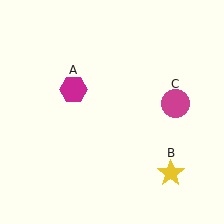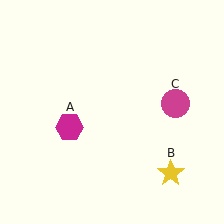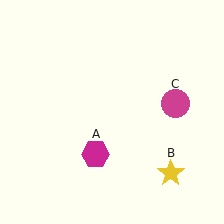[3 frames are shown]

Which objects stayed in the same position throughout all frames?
Yellow star (object B) and magenta circle (object C) remained stationary.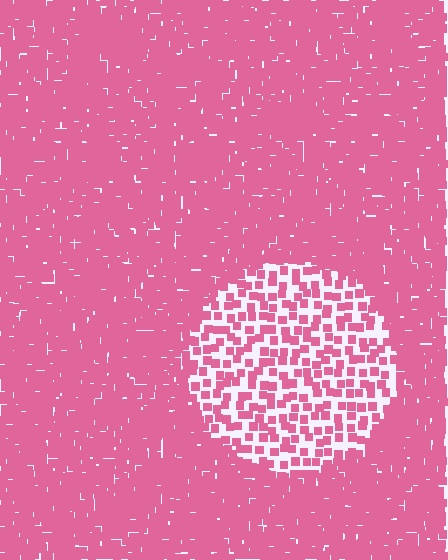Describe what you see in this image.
The image contains small pink elements arranged at two different densities. A circle-shaped region is visible where the elements are less densely packed than the surrounding area.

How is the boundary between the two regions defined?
The boundary is defined by a change in element density (approximately 2.7x ratio). All elements are the same color, size, and shape.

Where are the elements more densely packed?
The elements are more densely packed outside the circle boundary.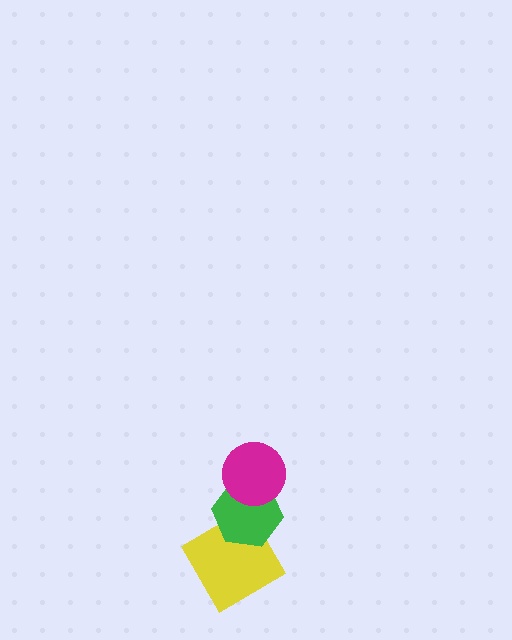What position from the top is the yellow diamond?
The yellow diamond is 3rd from the top.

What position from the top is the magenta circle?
The magenta circle is 1st from the top.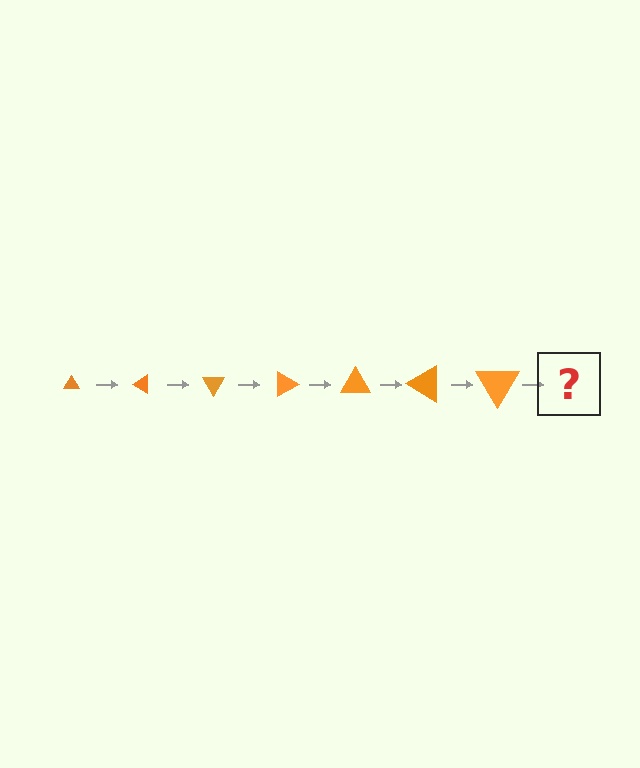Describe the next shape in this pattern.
It should be a triangle, larger than the previous one and rotated 210 degrees from the start.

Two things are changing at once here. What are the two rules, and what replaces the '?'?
The two rules are that the triangle grows larger each step and it rotates 30 degrees each step. The '?' should be a triangle, larger than the previous one and rotated 210 degrees from the start.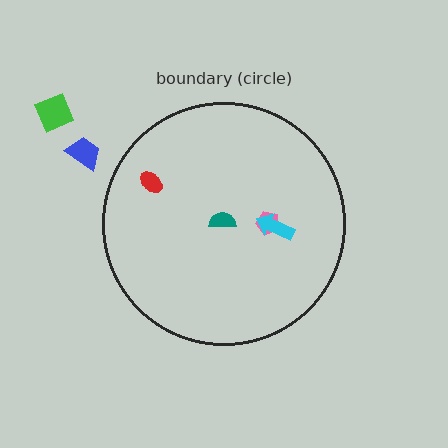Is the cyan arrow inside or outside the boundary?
Inside.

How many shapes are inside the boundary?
4 inside, 2 outside.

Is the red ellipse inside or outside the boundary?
Inside.